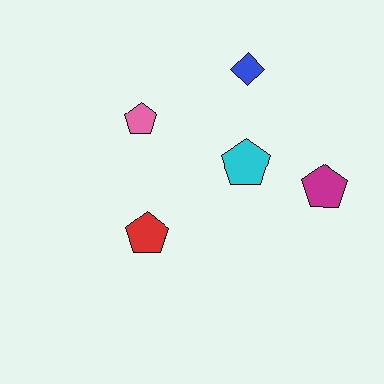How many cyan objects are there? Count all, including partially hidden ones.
There is 1 cyan object.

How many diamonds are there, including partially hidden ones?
There is 1 diamond.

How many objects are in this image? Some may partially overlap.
There are 5 objects.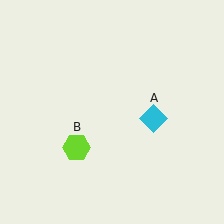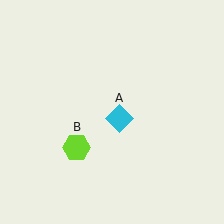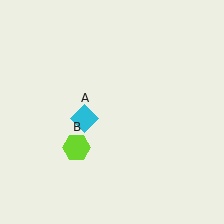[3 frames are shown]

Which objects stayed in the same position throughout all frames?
Lime hexagon (object B) remained stationary.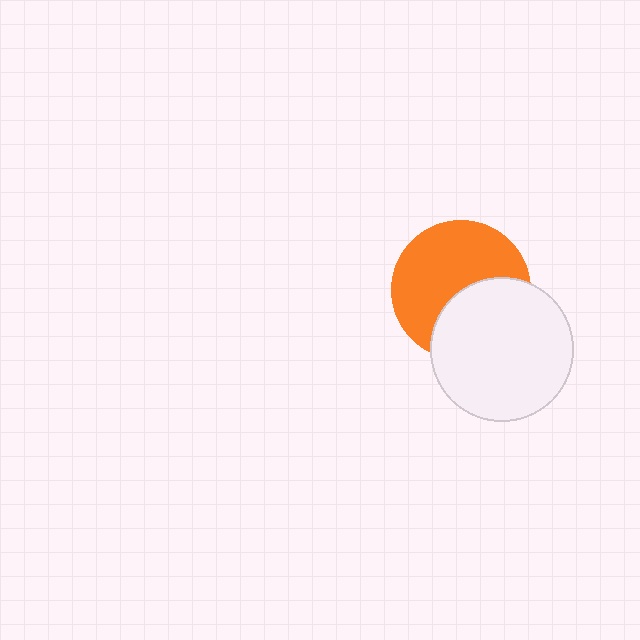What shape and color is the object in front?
The object in front is a white circle.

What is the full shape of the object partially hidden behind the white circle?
The partially hidden object is an orange circle.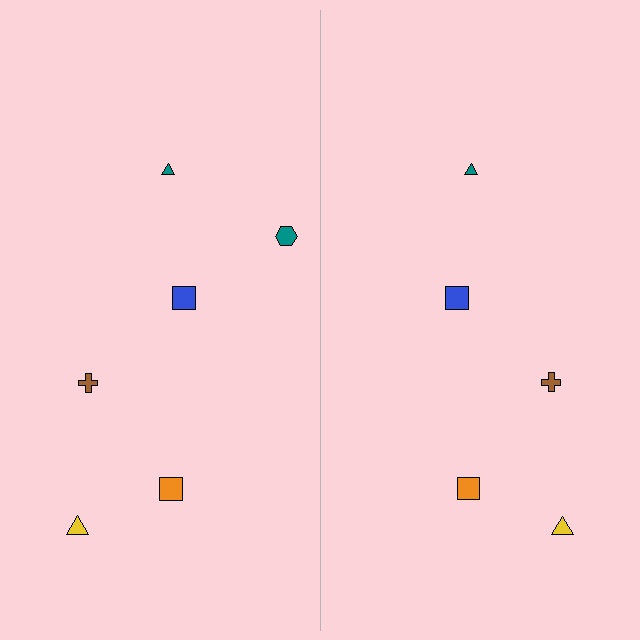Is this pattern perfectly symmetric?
No, the pattern is not perfectly symmetric. A teal hexagon is missing from the right side.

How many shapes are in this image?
There are 11 shapes in this image.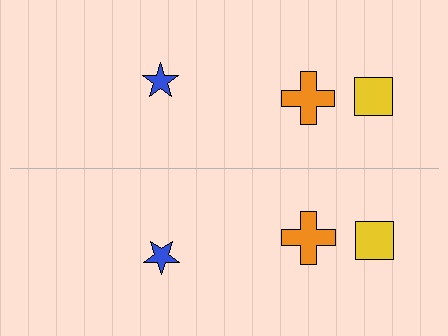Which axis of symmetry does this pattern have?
The pattern has a horizontal axis of symmetry running through the center of the image.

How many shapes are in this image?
There are 6 shapes in this image.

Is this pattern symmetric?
Yes, this pattern has bilateral (reflection) symmetry.